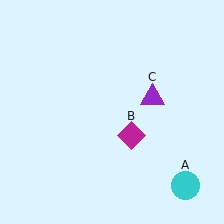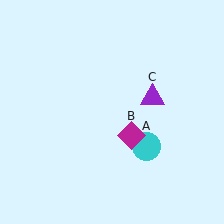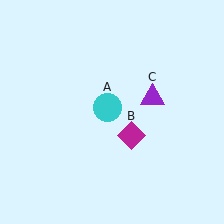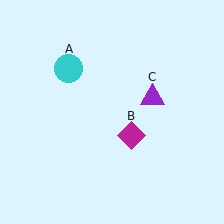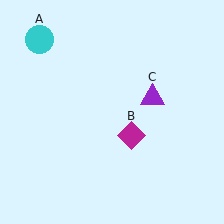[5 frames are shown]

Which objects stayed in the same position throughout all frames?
Magenta diamond (object B) and purple triangle (object C) remained stationary.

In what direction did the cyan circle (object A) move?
The cyan circle (object A) moved up and to the left.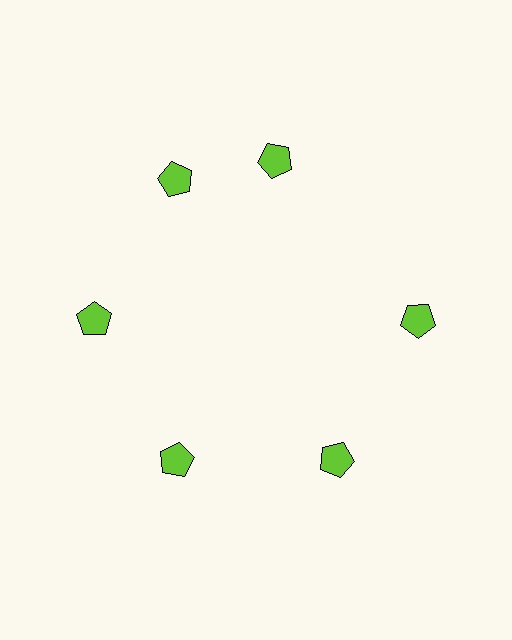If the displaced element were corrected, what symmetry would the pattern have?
It would have 6-fold rotational symmetry — the pattern would map onto itself every 60 degrees.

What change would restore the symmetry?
The symmetry would be restored by rotating it back into even spacing with its neighbors so that all 6 pentagons sit at equal angles and equal distance from the center.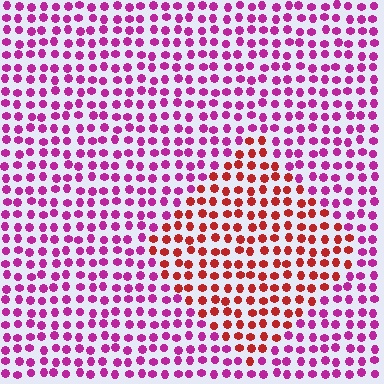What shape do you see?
I see a diamond.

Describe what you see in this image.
The image is filled with small magenta elements in a uniform arrangement. A diamond-shaped region is visible where the elements are tinted to a slightly different hue, forming a subtle color boundary.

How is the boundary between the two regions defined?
The boundary is defined purely by a slight shift in hue (about 48 degrees). Spacing, size, and orientation are identical on both sides.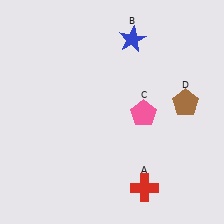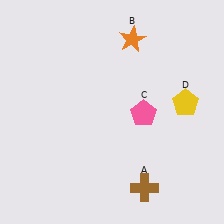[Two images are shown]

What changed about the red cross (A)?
In Image 1, A is red. In Image 2, it changed to brown.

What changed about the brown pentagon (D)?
In Image 1, D is brown. In Image 2, it changed to yellow.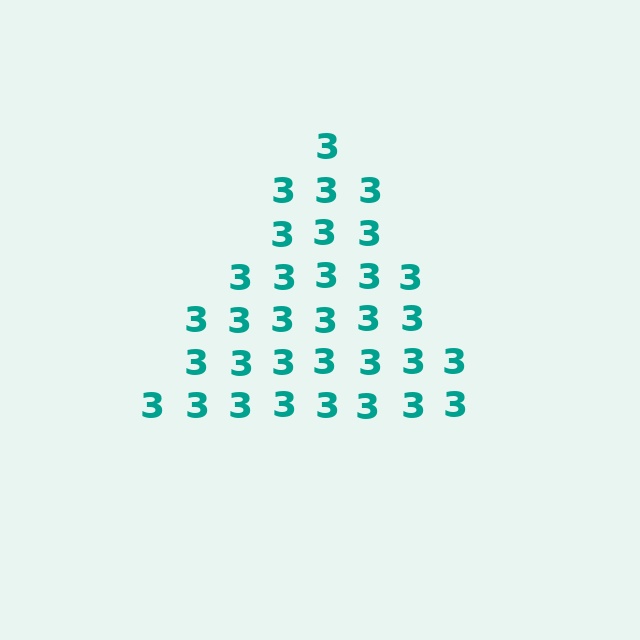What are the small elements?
The small elements are digit 3's.